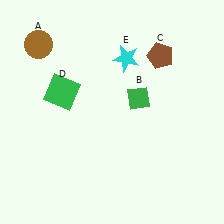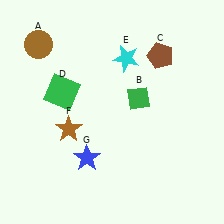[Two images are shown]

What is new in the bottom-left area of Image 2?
A brown star (F) was added in the bottom-left area of Image 2.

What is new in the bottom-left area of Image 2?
A blue star (G) was added in the bottom-left area of Image 2.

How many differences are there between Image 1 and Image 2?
There are 2 differences between the two images.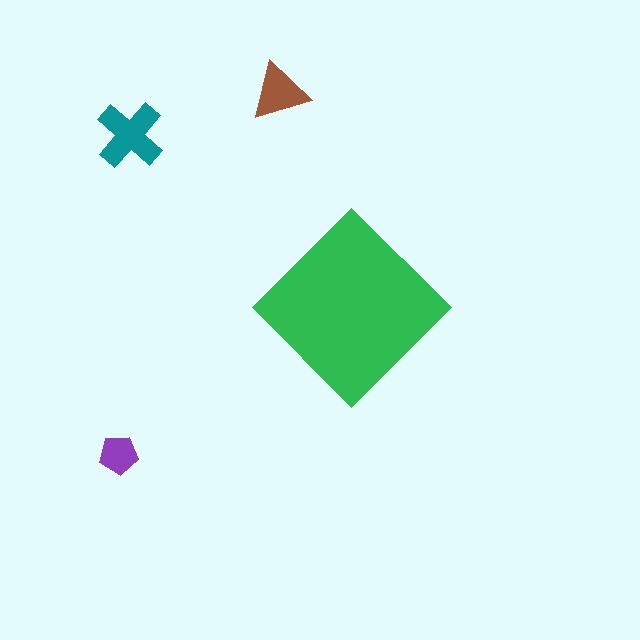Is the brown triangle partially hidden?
No, the brown triangle is fully visible.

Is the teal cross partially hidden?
No, the teal cross is fully visible.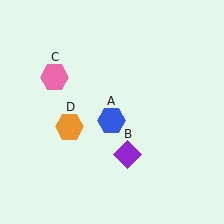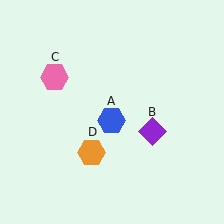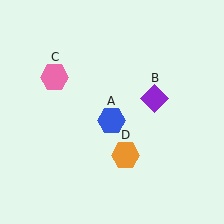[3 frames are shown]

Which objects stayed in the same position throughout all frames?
Blue hexagon (object A) and pink hexagon (object C) remained stationary.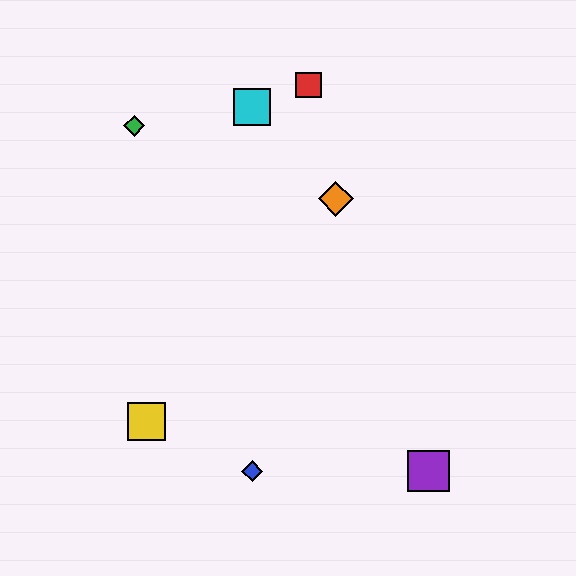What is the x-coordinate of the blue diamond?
The blue diamond is at x≈252.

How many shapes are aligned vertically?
2 shapes (the blue diamond, the cyan square) are aligned vertically.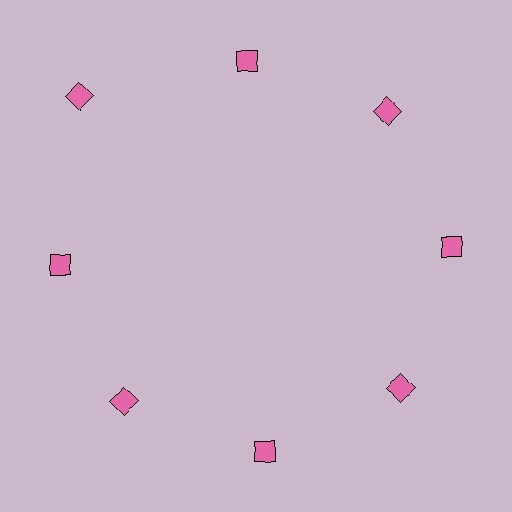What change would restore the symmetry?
The symmetry would be restored by moving it inward, back onto the ring so that all 8 diamonds sit at equal angles and equal distance from the center.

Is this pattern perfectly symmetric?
No. The 8 pink diamonds are arranged in a ring, but one element near the 10 o'clock position is pushed outward from the center, breaking the 8-fold rotational symmetry.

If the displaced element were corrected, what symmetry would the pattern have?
It would have 8-fold rotational symmetry — the pattern would map onto itself every 45 degrees.